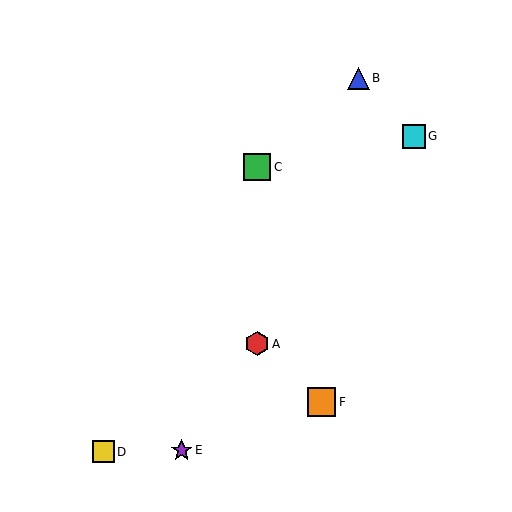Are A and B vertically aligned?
No, A is at x≈257 and B is at x≈358.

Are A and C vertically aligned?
Yes, both are at x≈257.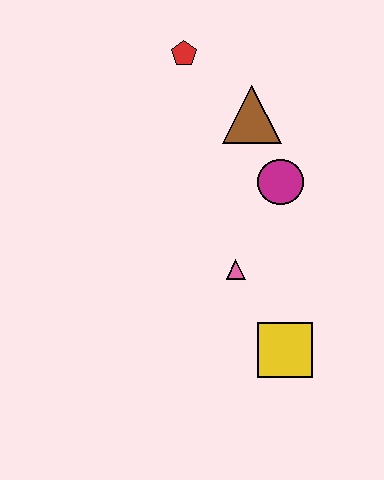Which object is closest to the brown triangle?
The magenta circle is closest to the brown triangle.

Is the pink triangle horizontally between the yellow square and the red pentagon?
Yes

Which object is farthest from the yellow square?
The red pentagon is farthest from the yellow square.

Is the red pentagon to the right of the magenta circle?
No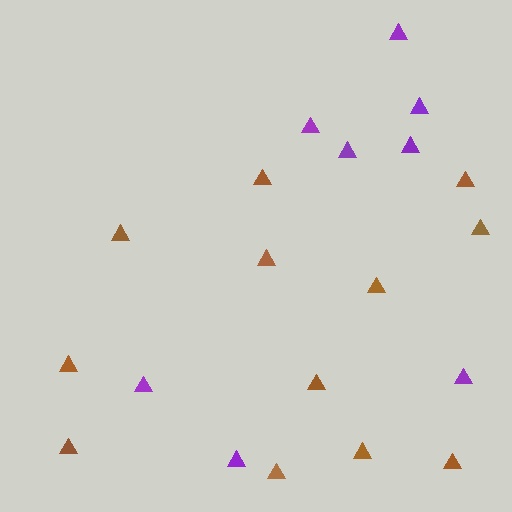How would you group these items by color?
There are 2 groups: one group of brown triangles (12) and one group of purple triangles (8).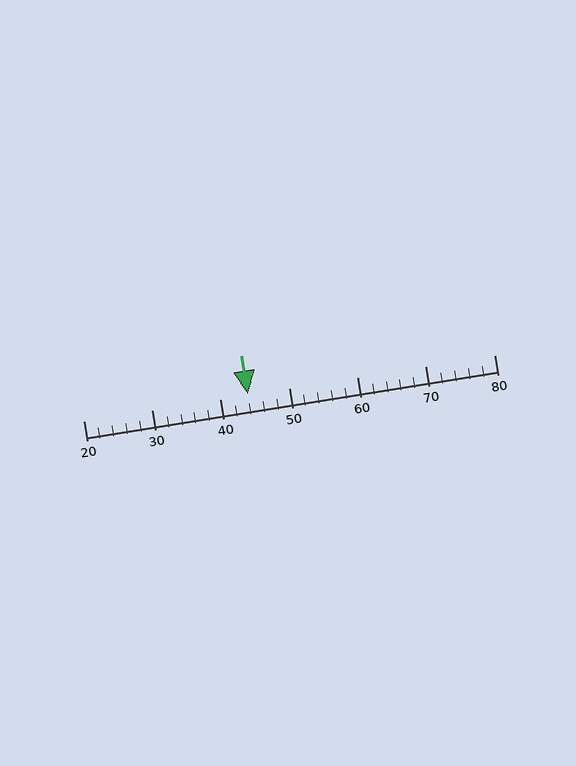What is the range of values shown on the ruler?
The ruler shows values from 20 to 80.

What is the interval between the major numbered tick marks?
The major tick marks are spaced 10 units apart.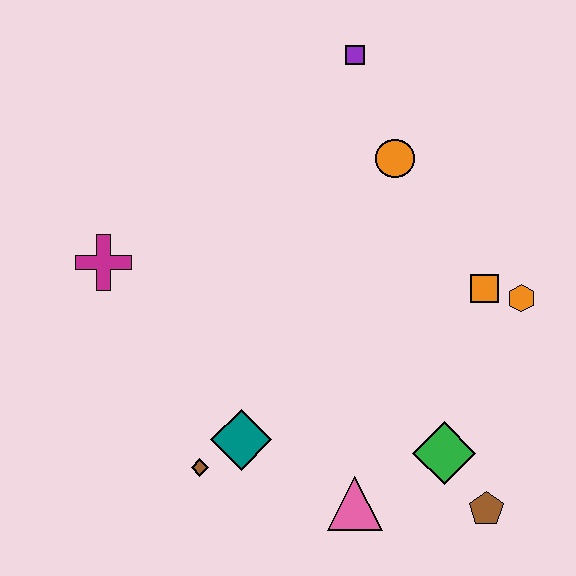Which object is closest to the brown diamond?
The teal diamond is closest to the brown diamond.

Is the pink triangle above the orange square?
No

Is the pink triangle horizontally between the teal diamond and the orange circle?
Yes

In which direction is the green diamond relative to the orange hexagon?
The green diamond is below the orange hexagon.